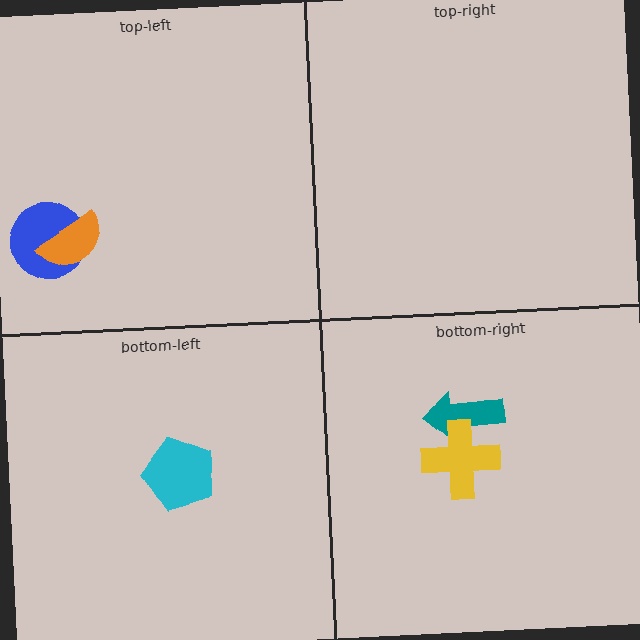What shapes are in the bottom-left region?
The cyan pentagon.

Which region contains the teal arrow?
The bottom-right region.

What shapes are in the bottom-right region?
The teal arrow, the yellow cross.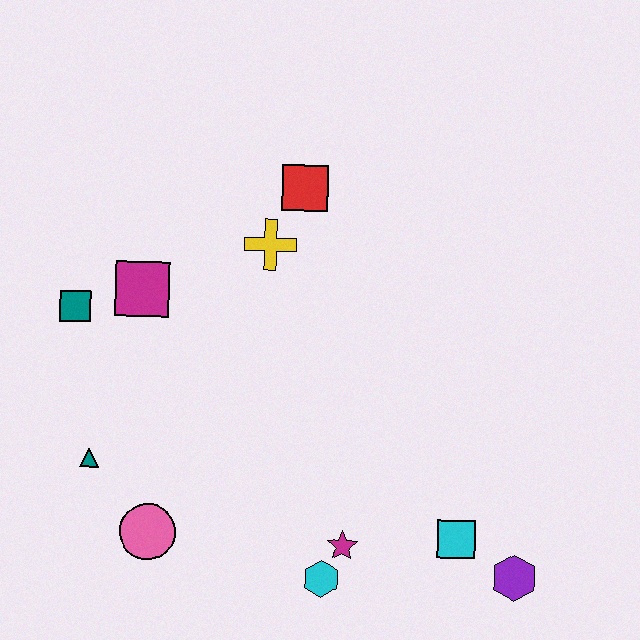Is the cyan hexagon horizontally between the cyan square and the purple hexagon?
No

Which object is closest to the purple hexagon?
The cyan square is closest to the purple hexagon.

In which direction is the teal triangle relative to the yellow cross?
The teal triangle is below the yellow cross.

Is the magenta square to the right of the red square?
No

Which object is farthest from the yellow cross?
The purple hexagon is farthest from the yellow cross.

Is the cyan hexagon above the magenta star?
No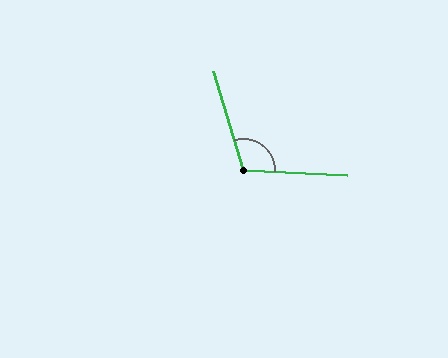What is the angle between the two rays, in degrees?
Approximately 110 degrees.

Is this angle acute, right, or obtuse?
It is obtuse.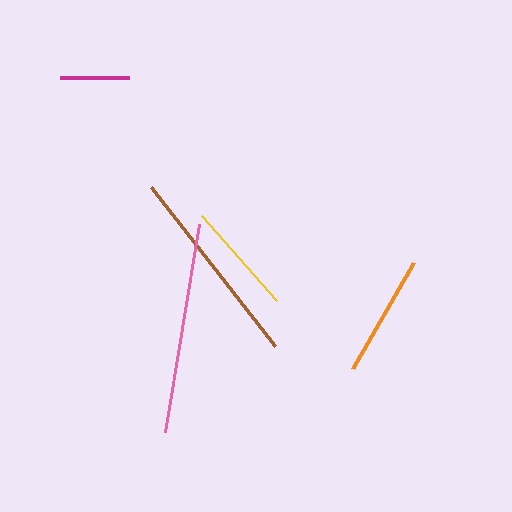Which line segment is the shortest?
The magenta line is the shortest at approximately 69 pixels.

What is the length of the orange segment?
The orange segment is approximately 123 pixels long.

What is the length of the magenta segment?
The magenta segment is approximately 69 pixels long.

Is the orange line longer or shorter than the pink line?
The pink line is longer than the orange line.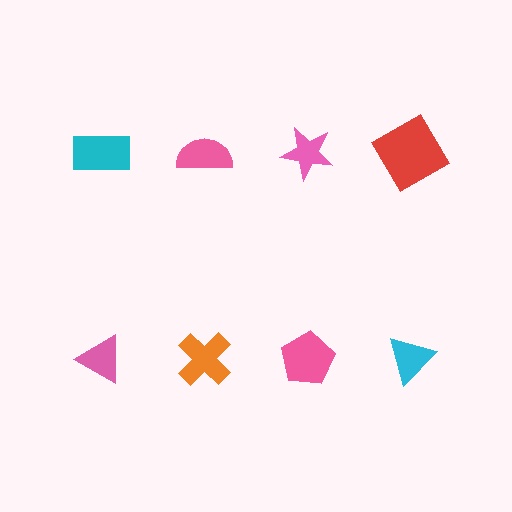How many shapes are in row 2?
4 shapes.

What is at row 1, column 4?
A red square.